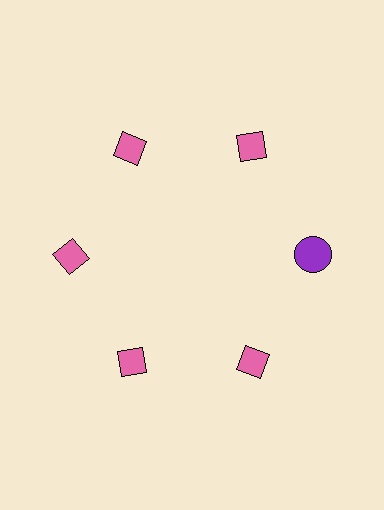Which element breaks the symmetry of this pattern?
The purple circle at roughly the 3 o'clock position breaks the symmetry. All other shapes are pink diamonds.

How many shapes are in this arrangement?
There are 6 shapes arranged in a ring pattern.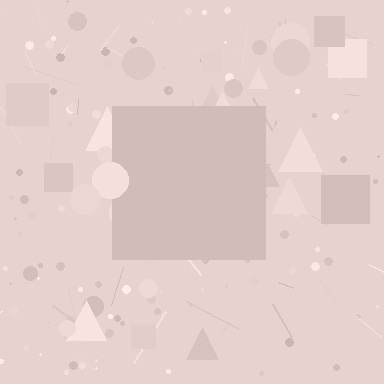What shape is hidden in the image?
A square is hidden in the image.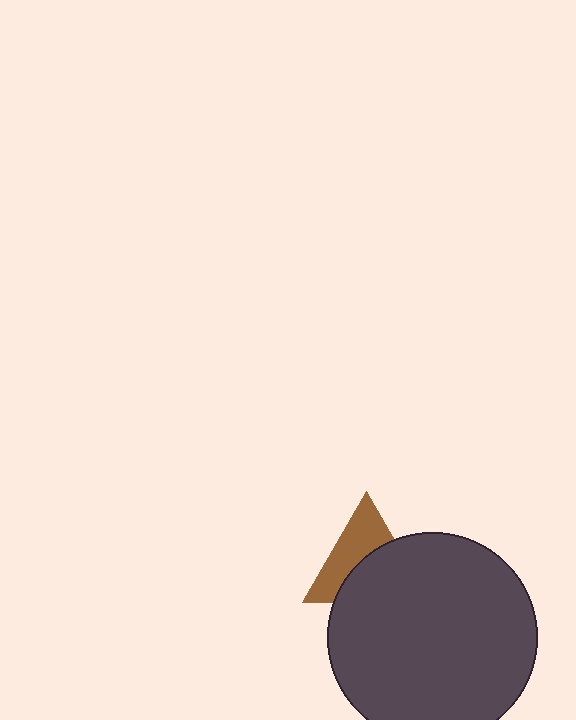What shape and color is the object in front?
The object in front is a dark gray circle.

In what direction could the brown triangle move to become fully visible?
The brown triangle could move up. That would shift it out from behind the dark gray circle entirely.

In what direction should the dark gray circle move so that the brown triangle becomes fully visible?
The dark gray circle should move down. That is the shortest direction to clear the overlap and leave the brown triangle fully visible.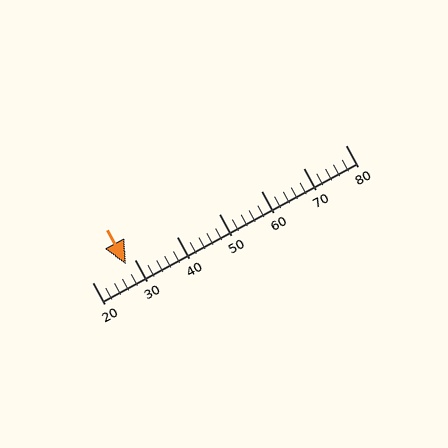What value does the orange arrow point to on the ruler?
The orange arrow points to approximately 28.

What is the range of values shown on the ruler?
The ruler shows values from 20 to 80.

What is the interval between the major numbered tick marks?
The major tick marks are spaced 10 units apart.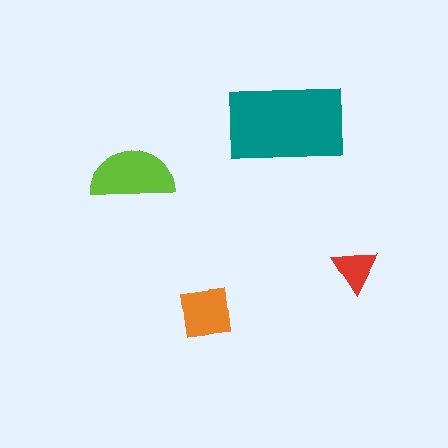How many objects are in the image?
There are 4 objects in the image.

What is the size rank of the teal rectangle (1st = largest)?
1st.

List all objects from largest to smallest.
The teal rectangle, the lime semicircle, the orange square, the red triangle.